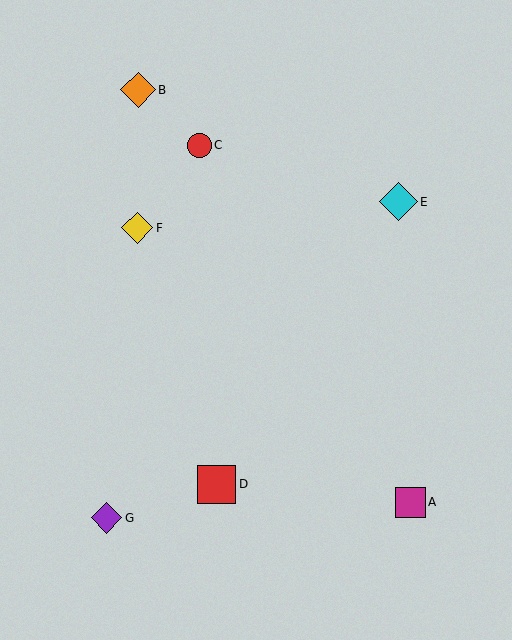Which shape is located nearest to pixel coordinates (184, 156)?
The red circle (labeled C) at (199, 145) is nearest to that location.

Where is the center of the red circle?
The center of the red circle is at (199, 145).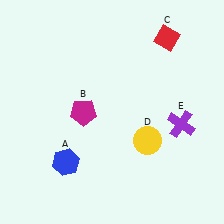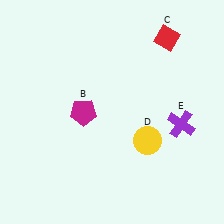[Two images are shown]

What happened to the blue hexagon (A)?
The blue hexagon (A) was removed in Image 2. It was in the bottom-left area of Image 1.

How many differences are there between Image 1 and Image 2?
There is 1 difference between the two images.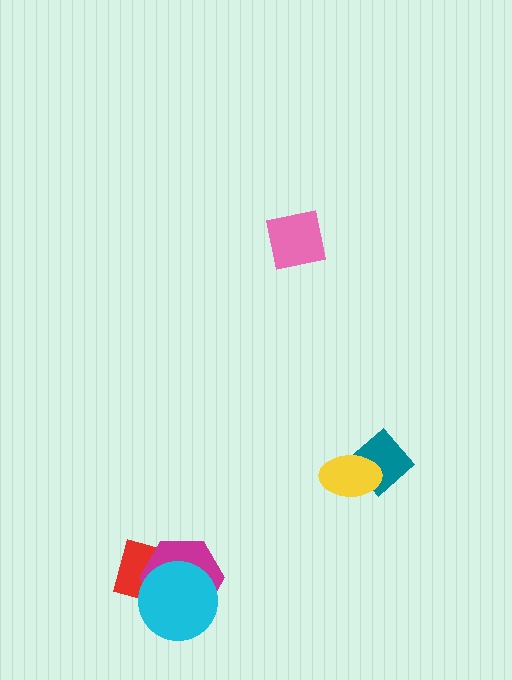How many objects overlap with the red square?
2 objects overlap with the red square.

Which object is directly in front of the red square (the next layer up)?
The magenta hexagon is directly in front of the red square.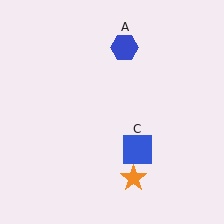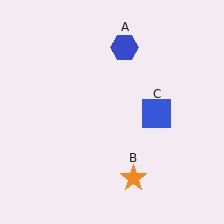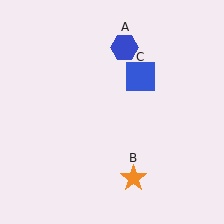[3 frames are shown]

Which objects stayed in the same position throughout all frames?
Blue hexagon (object A) and orange star (object B) remained stationary.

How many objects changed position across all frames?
1 object changed position: blue square (object C).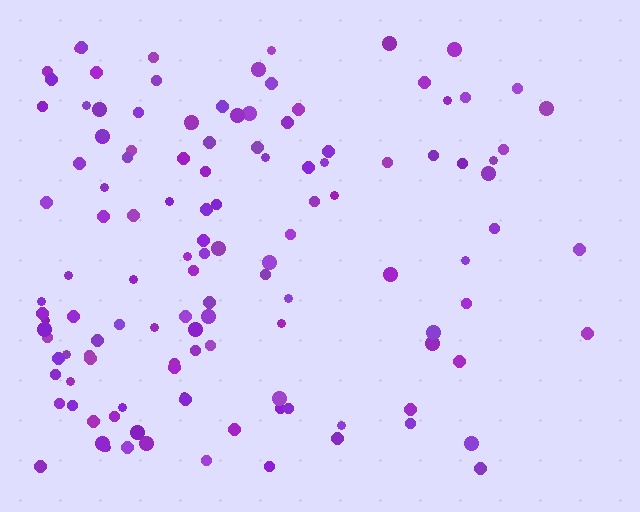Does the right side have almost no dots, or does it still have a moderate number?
Still a moderate number, just noticeably fewer than the left.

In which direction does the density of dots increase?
From right to left, with the left side densest.